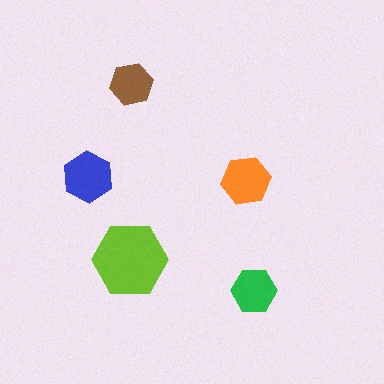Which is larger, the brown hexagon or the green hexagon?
The green one.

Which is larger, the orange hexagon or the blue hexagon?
The blue one.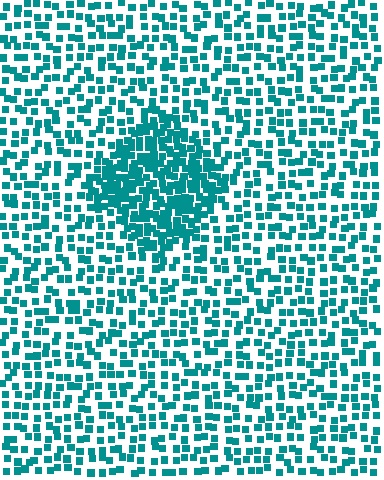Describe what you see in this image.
The image contains small teal elements arranged at two different densities. A diamond-shaped region is visible where the elements are more densely packed than the surrounding area.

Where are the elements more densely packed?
The elements are more densely packed inside the diamond boundary.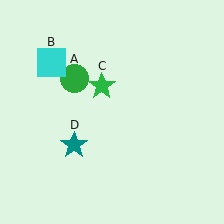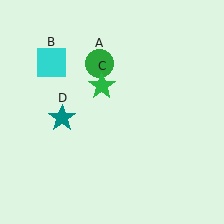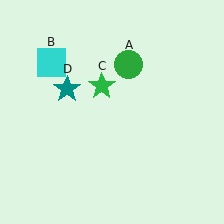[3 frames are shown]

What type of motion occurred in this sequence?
The green circle (object A), teal star (object D) rotated clockwise around the center of the scene.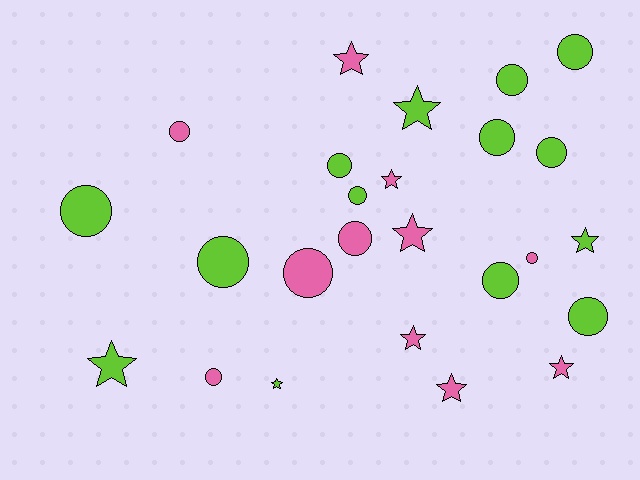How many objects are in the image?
There are 25 objects.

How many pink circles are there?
There are 5 pink circles.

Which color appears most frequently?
Lime, with 14 objects.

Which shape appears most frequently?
Circle, with 15 objects.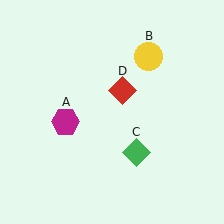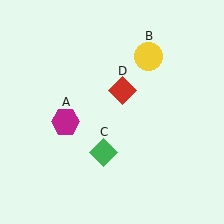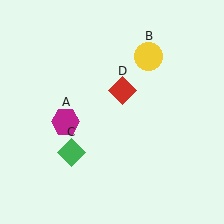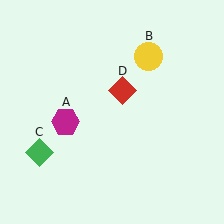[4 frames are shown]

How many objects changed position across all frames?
1 object changed position: green diamond (object C).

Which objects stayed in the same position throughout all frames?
Magenta hexagon (object A) and yellow circle (object B) and red diamond (object D) remained stationary.